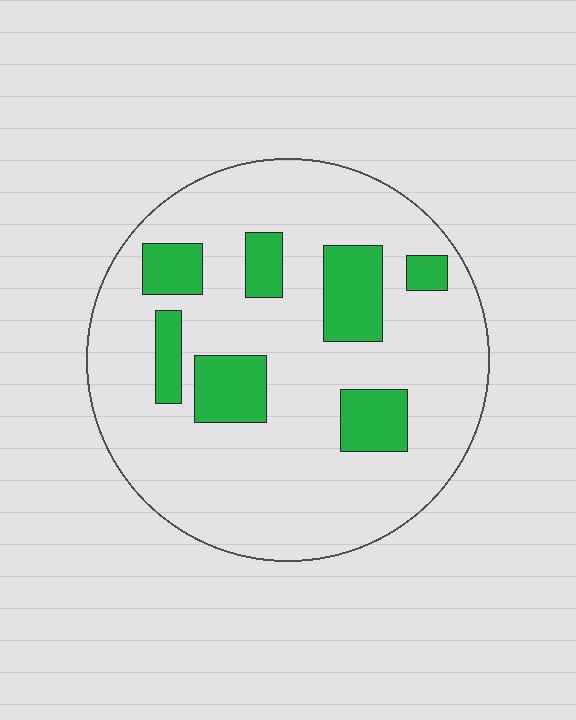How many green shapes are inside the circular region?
7.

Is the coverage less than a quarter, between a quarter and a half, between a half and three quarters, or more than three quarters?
Less than a quarter.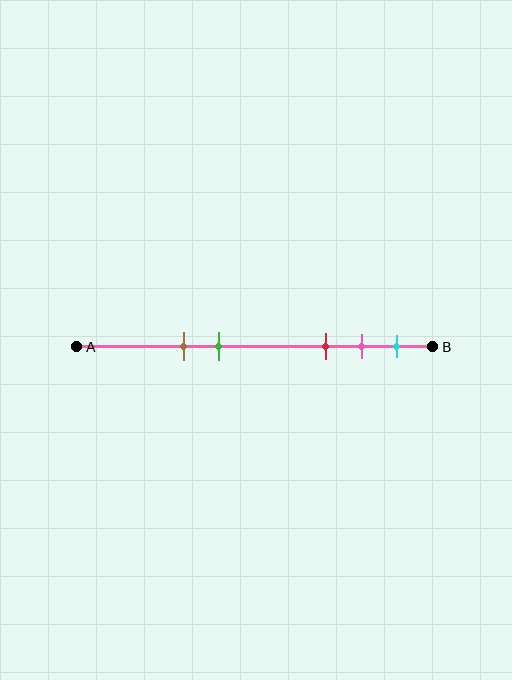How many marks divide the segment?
There are 5 marks dividing the segment.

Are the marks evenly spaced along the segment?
No, the marks are not evenly spaced.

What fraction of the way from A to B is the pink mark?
The pink mark is approximately 80% (0.8) of the way from A to B.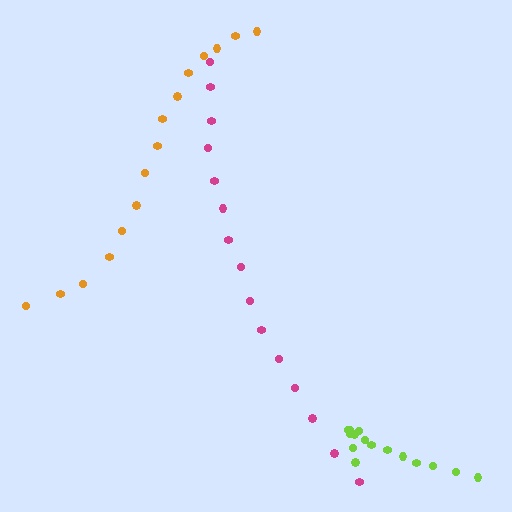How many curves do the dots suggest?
There are 3 distinct paths.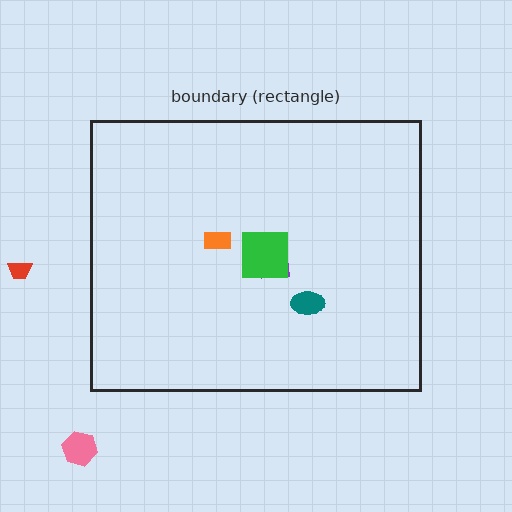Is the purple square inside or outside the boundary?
Inside.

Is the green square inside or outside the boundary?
Inside.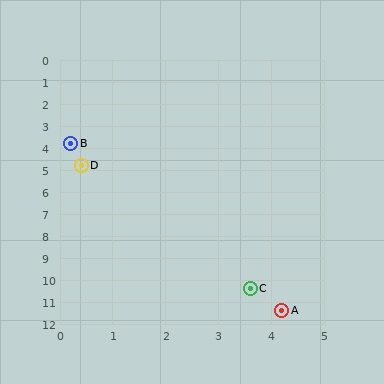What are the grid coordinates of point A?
Point A is at approximately (4.2, 11.4).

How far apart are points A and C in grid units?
Points A and C are about 1.2 grid units apart.